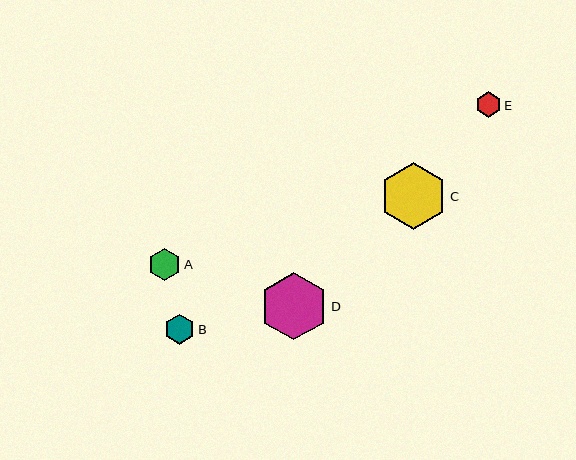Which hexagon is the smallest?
Hexagon E is the smallest with a size of approximately 25 pixels.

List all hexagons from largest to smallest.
From largest to smallest: D, C, A, B, E.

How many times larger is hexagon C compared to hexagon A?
Hexagon C is approximately 2.1 times the size of hexagon A.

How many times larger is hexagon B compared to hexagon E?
Hexagon B is approximately 1.2 times the size of hexagon E.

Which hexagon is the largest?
Hexagon D is the largest with a size of approximately 68 pixels.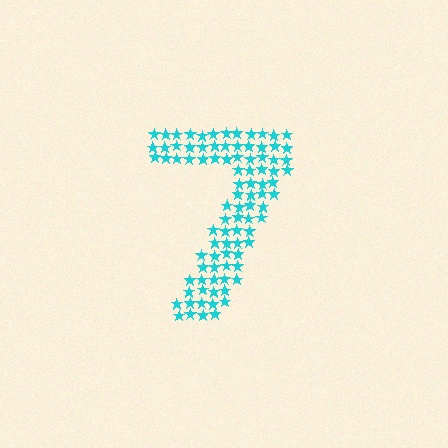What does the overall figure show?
The overall figure shows the digit 7.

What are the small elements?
The small elements are stars.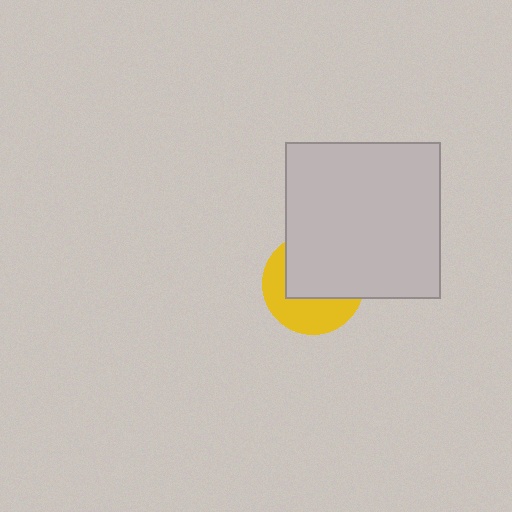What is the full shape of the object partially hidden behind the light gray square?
The partially hidden object is a yellow circle.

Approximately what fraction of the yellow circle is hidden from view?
Roughly 56% of the yellow circle is hidden behind the light gray square.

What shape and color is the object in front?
The object in front is a light gray square.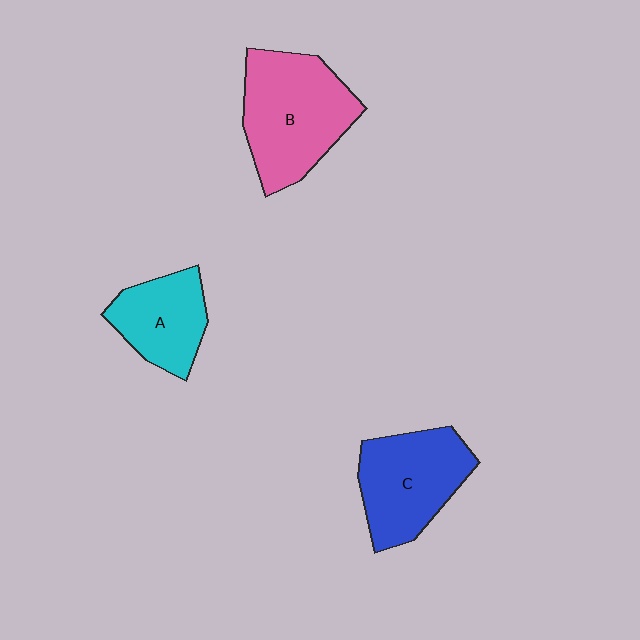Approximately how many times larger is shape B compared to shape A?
Approximately 1.6 times.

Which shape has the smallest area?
Shape A (cyan).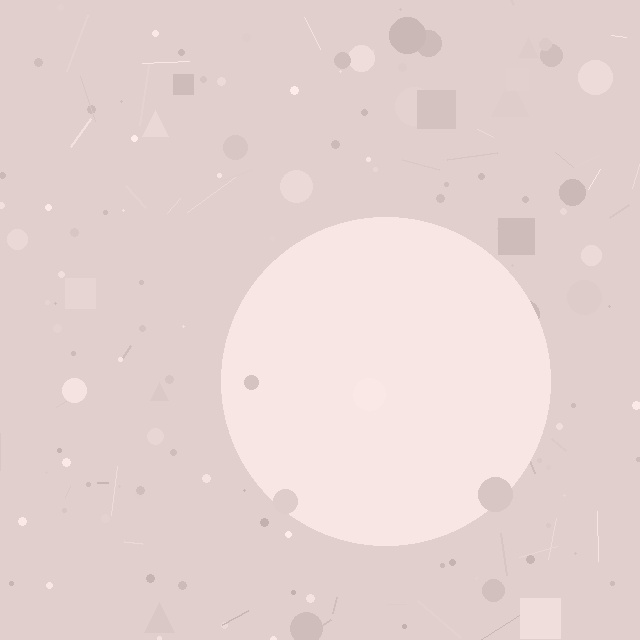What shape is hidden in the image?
A circle is hidden in the image.